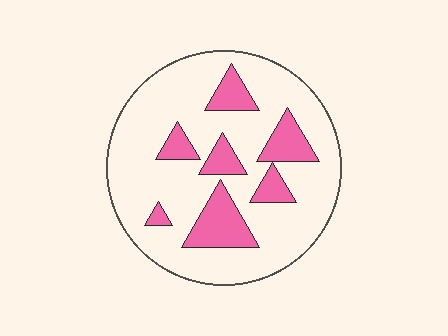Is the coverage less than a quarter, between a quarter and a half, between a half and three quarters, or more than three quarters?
Less than a quarter.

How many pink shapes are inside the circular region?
7.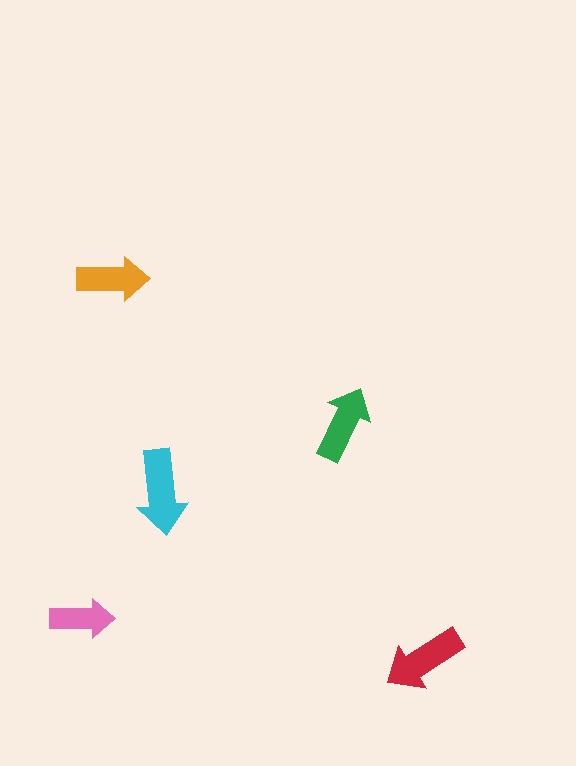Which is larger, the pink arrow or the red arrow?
The red one.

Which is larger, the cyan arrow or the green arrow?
The cyan one.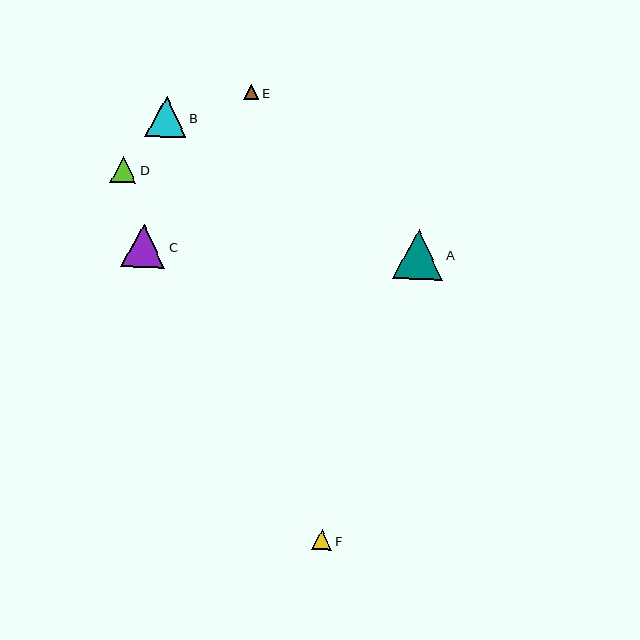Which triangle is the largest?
Triangle A is the largest with a size of approximately 50 pixels.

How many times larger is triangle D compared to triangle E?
Triangle D is approximately 1.7 times the size of triangle E.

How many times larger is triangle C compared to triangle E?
Triangle C is approximately 2.8 times the size of triangle E.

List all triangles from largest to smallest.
From largest to smallest: A, C, B, D, F, E.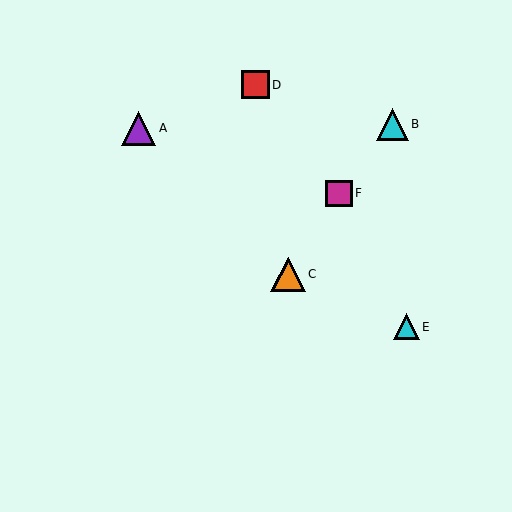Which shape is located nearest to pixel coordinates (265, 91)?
The red square (labeled D) at (255, 85) is nearest to that location.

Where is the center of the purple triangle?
The center of the purple triangle is at (139, 128).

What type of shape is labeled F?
Shape F is a magenta square.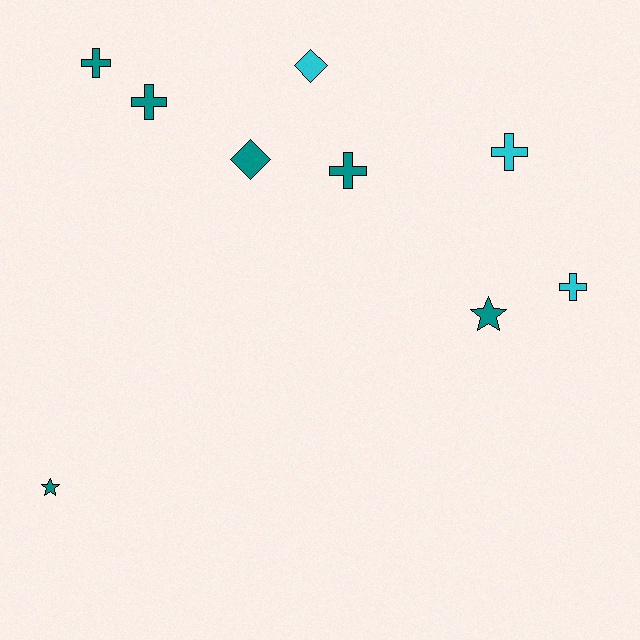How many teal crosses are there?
There are 3 teal crosses.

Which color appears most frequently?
Teal, with 6 objects.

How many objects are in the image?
There are 9 objects.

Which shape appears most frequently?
Cross, with 5 objects.